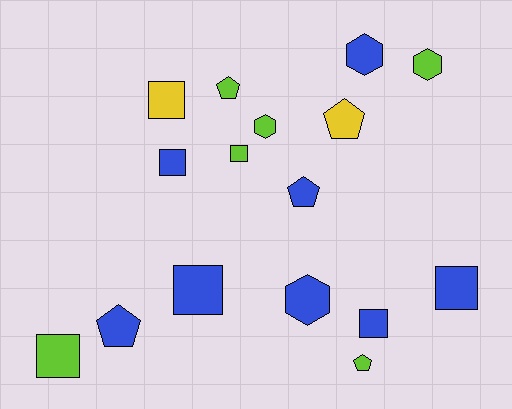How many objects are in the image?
There are 16 objects.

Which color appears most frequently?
Blue, with 8 objects.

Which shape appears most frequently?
Square, with 7 objects.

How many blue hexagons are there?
There are 2 blue hexagons.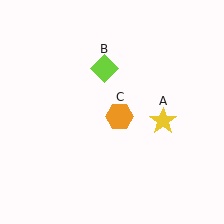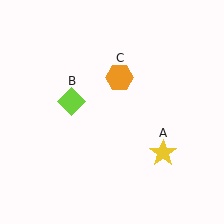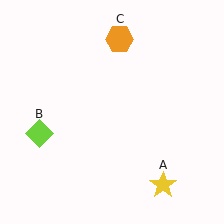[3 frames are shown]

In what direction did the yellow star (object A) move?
The yellow star (object A) moved down.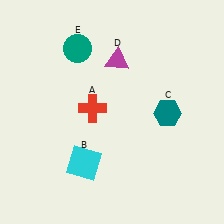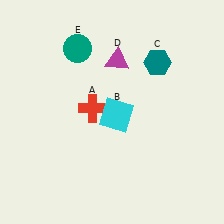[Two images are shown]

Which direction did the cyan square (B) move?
The cyan square (B) moved up.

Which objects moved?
The objects that moved are: the cyan square (B), the teal hexagon (C).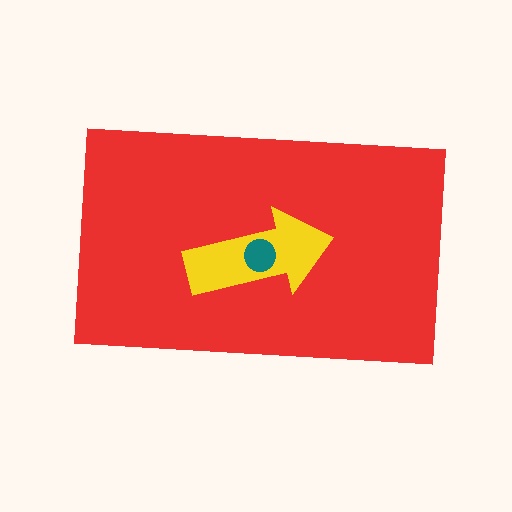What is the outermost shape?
The red rectangle.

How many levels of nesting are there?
3.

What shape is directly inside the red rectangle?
The yellow arrow.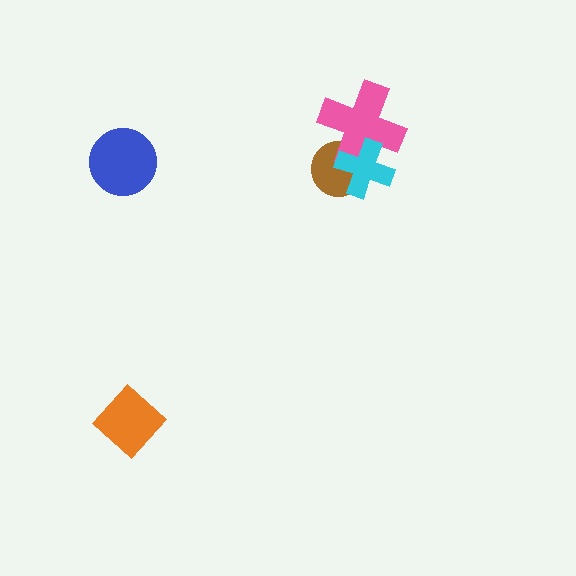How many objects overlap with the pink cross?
2 objects overlap with the pink cross.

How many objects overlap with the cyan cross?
2 objects overlap with the cyan cross.